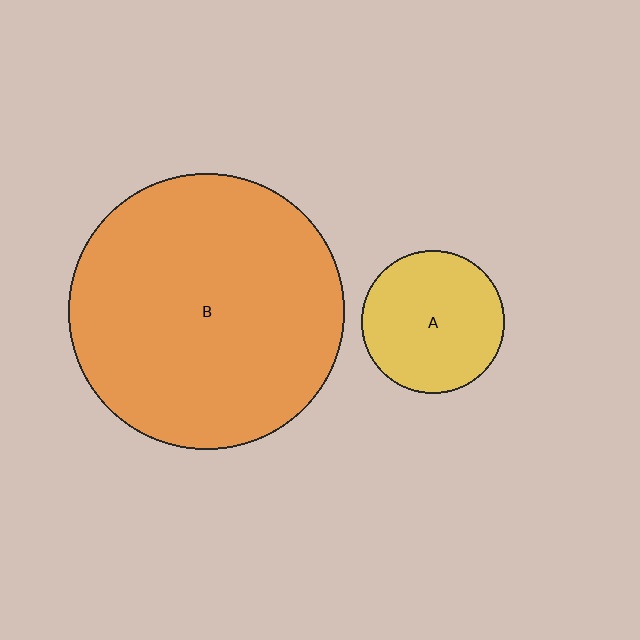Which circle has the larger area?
Circle B (orange).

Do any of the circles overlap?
No, none of the circles overlap.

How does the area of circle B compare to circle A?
Approximately 3.7 times.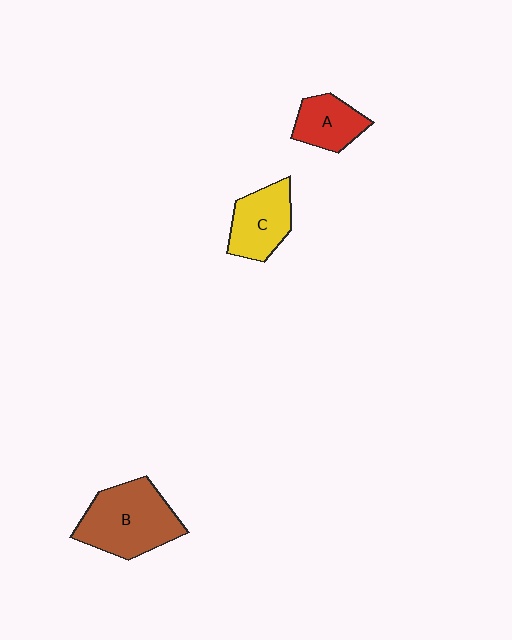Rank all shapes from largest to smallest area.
From largest to smallest: B (brown), C (yellow), A (red).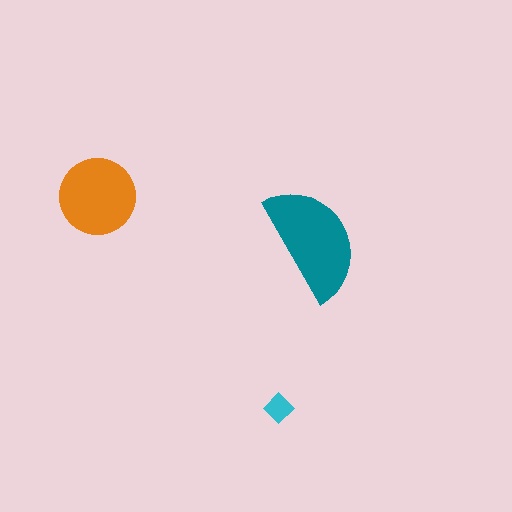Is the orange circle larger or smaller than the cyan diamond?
Larger.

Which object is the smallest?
The cyan diamond.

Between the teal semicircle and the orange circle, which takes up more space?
The teal semicircle.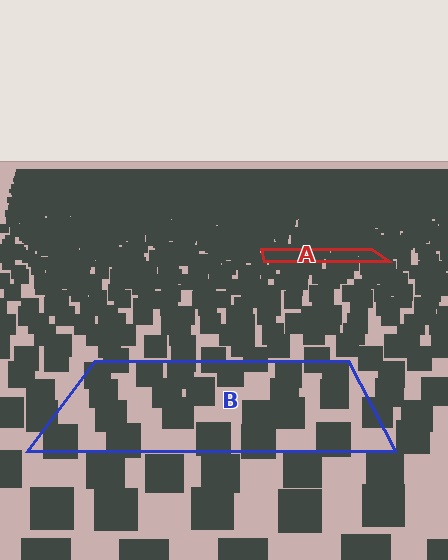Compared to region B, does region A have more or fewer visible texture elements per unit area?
Region A has more texture elements per unit area — they are packed more densely because it is farther away.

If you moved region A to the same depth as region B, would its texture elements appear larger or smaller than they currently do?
They would appear larger. At a closer depth, the same texture elements are projected at a bigger on-screen size.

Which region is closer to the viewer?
Region B is closer. The texture elements there are larger and more spread out.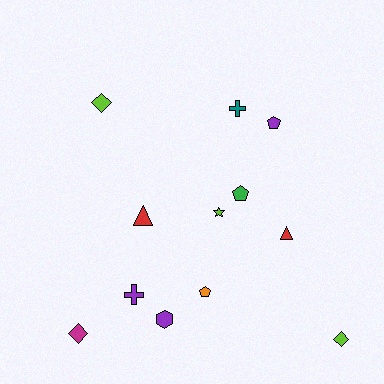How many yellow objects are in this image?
There are no yellow objects.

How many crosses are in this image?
There are 2 crosses.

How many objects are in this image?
There are 12 objects.